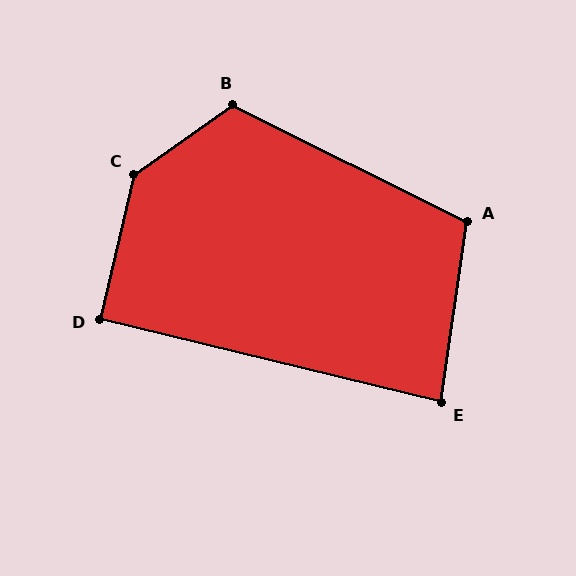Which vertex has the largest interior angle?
C, at approximately 139 degrees.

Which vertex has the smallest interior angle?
E, at approximately 85 degrees.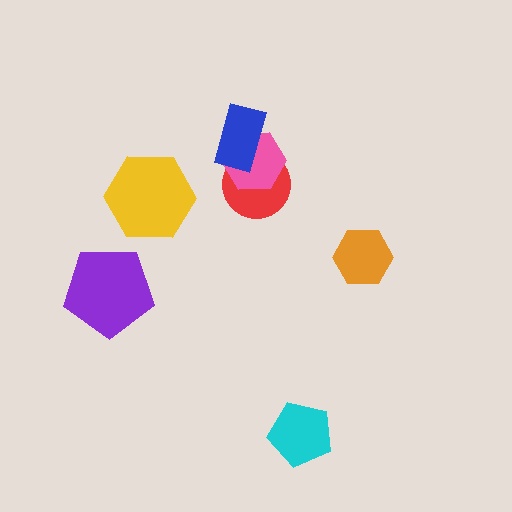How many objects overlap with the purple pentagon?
0 objects overlap with the purple pentagon.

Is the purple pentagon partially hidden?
No, no other shape covers it.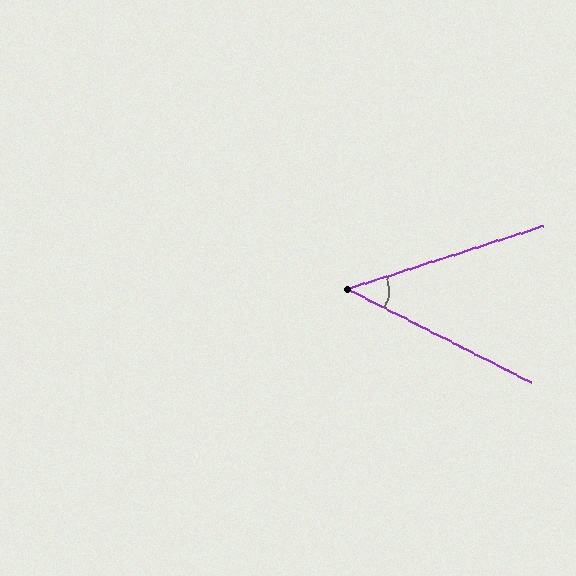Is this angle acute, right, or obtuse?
It is acute.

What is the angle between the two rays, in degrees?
Approximately 45 degrees.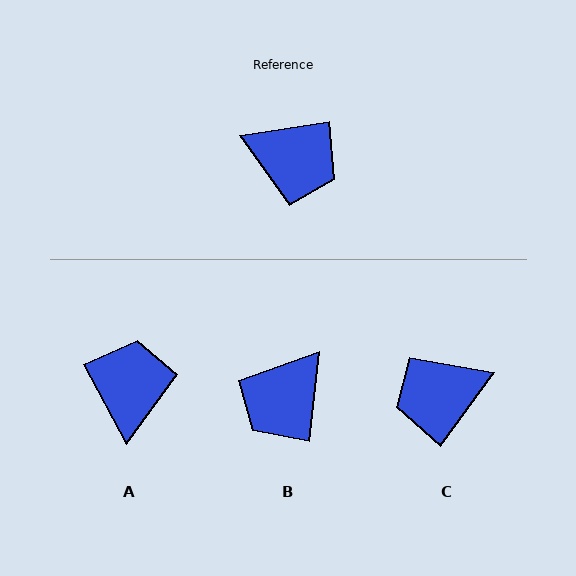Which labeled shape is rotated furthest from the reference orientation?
C, about 135 degrees away.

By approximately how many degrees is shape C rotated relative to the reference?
Approximately 135 degrees clockwise.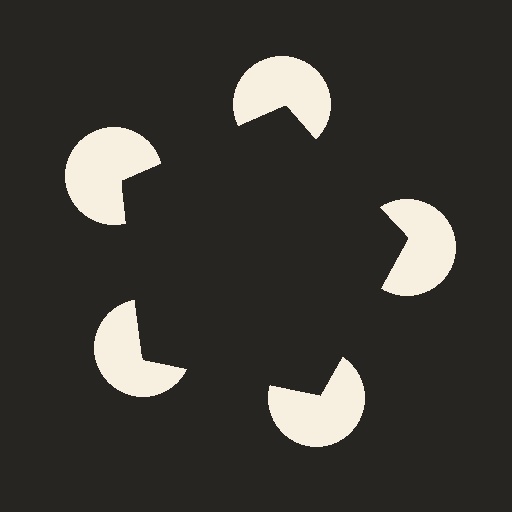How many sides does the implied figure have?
5 sides.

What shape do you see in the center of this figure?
An illusory pentagon — its edges are inferred from the aligned wedge cuts in the pac-man discs, not physically drawn.